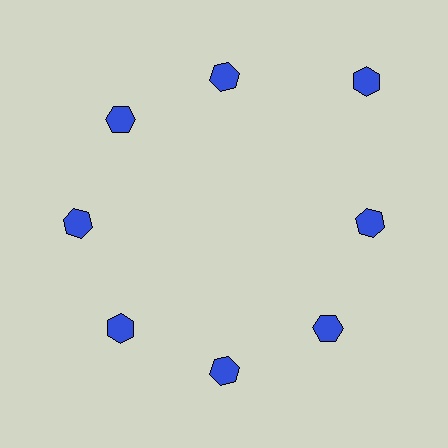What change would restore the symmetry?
The symmetry would be restored by moving it inward, back onto the ring so that all 8 hexagons sit at equal angles and equal distance from the center.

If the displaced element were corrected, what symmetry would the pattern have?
It would have 8-fold rotational symmetry — the pattern would map onto itself every 45 degrees.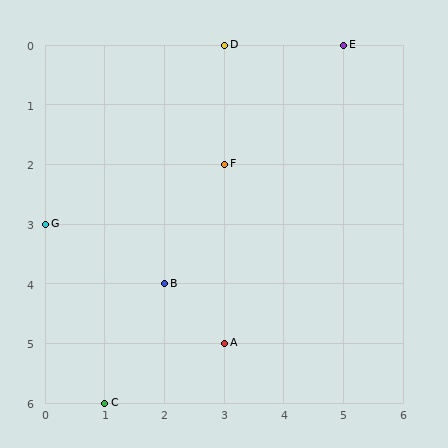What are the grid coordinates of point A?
Point A is at grid coordinates (3, 5).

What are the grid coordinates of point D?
Point D is at grid coordinates (3, 0).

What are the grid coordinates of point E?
Point E is at grid coordinates (5, 0).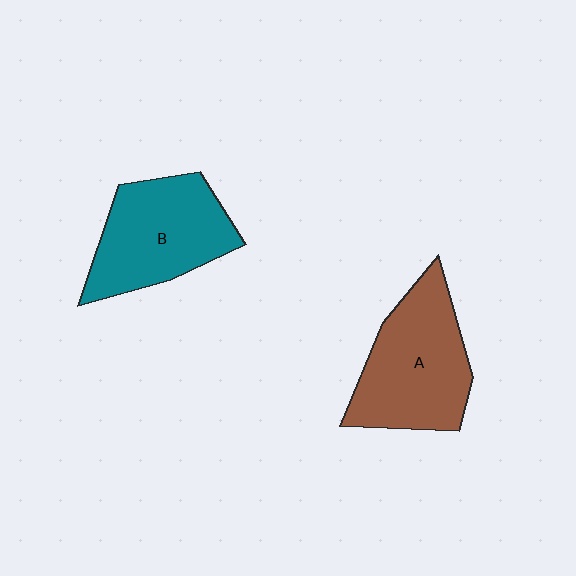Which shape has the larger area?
Shape A (brown).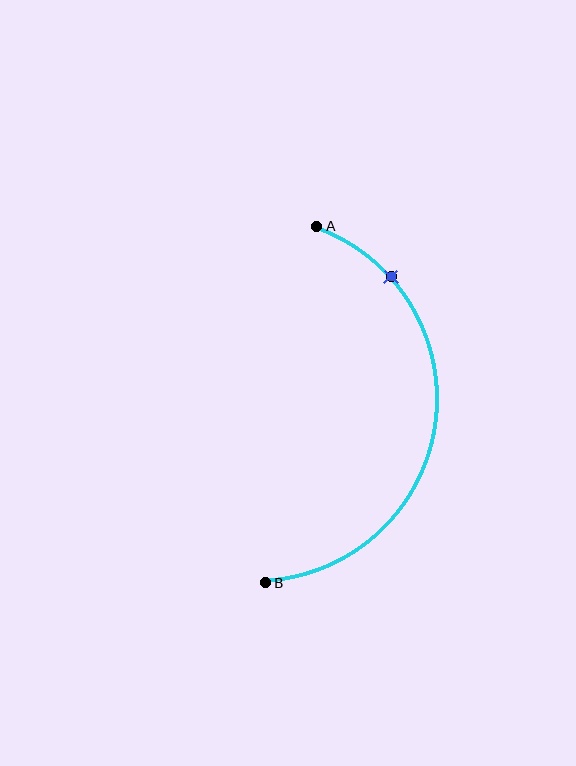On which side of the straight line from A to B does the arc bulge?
The arc bulges to the right of the straight line connecting A and B.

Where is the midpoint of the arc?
The arc midpoint is the point on the curve farthest from the straight line joining A and B. It sits to the right of that line.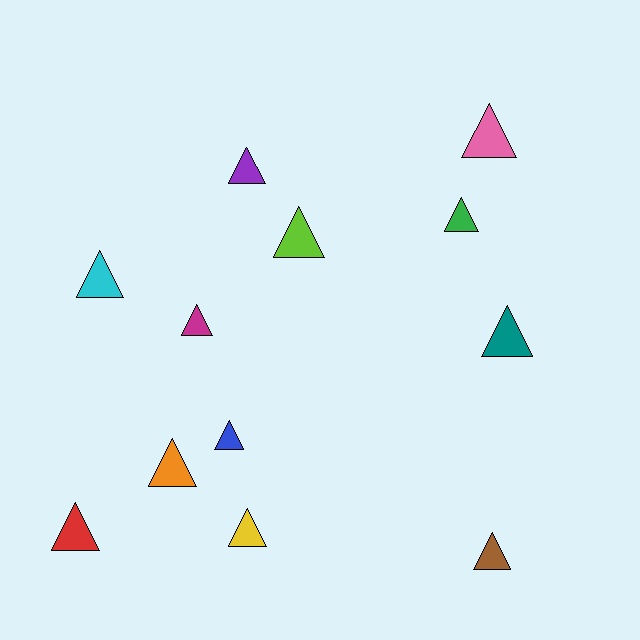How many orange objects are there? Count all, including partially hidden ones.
There is 1 orange object.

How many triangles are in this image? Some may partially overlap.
There are 12 triangles.